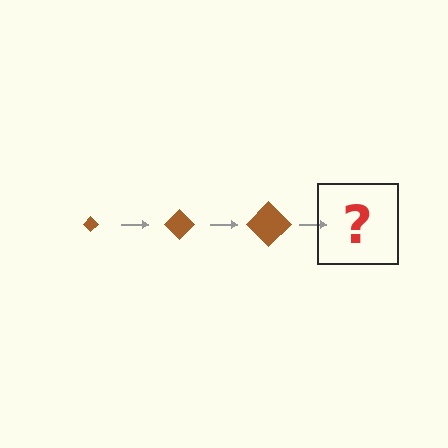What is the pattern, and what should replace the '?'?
The pattern is that the diamond gets progressively larger each step. The '?' should be a brown diamond, larger than the previous one.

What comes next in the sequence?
The next element should be a brown diamond, larger than the previous one.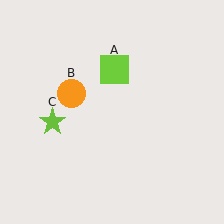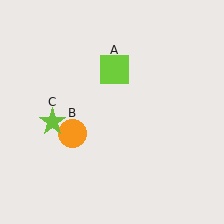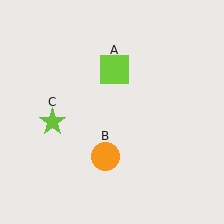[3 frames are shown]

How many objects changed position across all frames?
1 object changed position: orange circle (object B).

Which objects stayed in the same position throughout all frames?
Lime square (object A) and lime star (object C) remained stationary.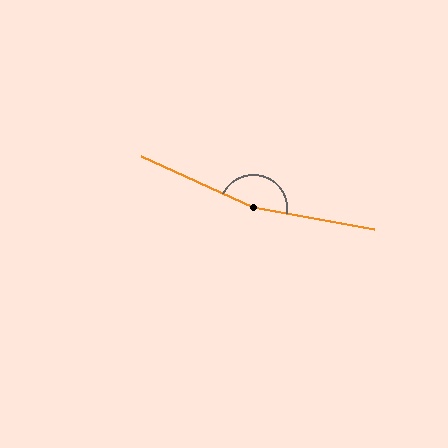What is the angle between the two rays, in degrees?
Approximately 165 degrees.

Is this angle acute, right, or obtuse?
It is obtuse.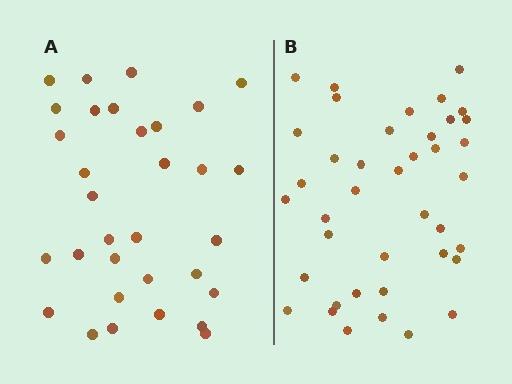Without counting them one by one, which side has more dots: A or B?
Region B (the right region) has more dots.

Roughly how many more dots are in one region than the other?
Region B has roughly 8 or so more dots than region A.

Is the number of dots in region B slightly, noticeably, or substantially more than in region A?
Region B has noticeably more, but not dramatically so. The ratio is roughly 1.2 to 1.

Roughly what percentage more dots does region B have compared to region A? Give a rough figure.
About 25% more.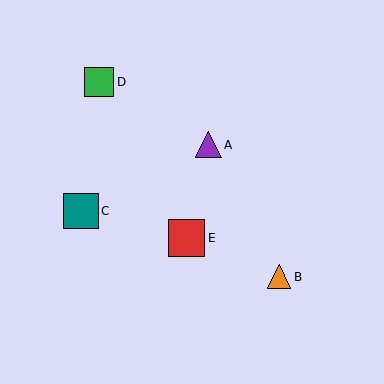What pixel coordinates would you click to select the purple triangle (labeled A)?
Click at (208, 145) to select the purple triangle A.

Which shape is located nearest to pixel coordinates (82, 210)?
The teal square (labeled C) at (81, 211) is nearest to that location.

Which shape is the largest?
The red square (labeled E) is the largest.